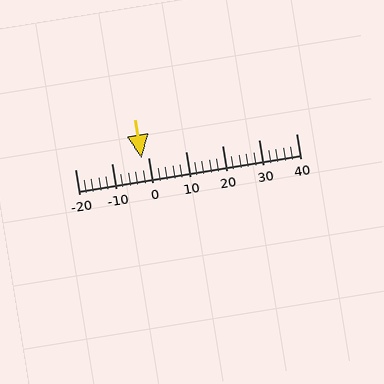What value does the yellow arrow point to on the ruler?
The yellow arrow points to approximately -2.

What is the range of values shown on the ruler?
The ruler shows values from -20 to 40.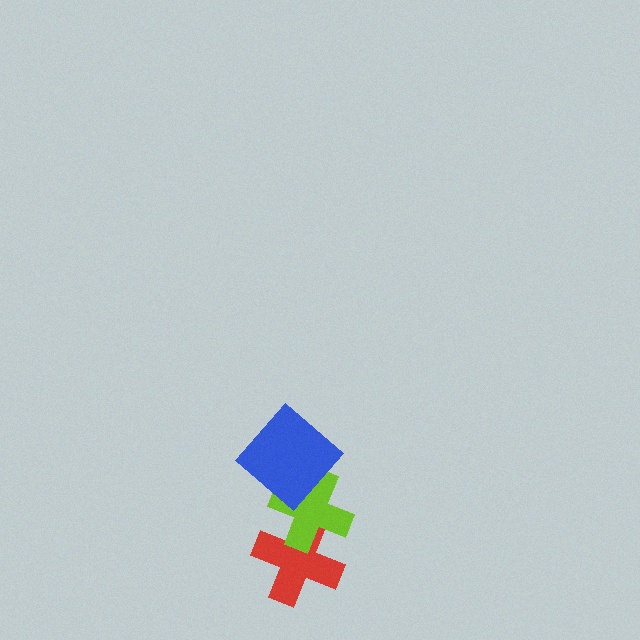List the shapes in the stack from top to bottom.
From top to bottom: the blue diamond, the lime cross, the red cross.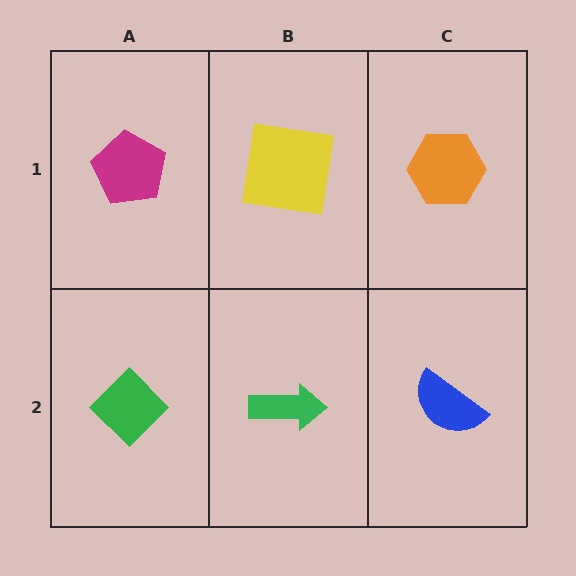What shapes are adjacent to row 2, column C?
An orange hexagon (row 1, column C), a green arrow (row 2, column B).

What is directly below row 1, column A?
A green diamond.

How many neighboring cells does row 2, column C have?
2.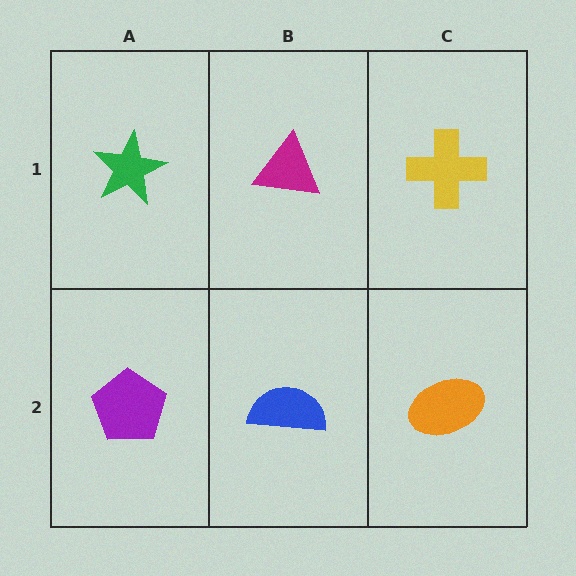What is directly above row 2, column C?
A yellow cross.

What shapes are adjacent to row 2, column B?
A magenta triangle (row 1, column B), a purple pentagon (row 2, column A), an orange ellipse (row 2, column C).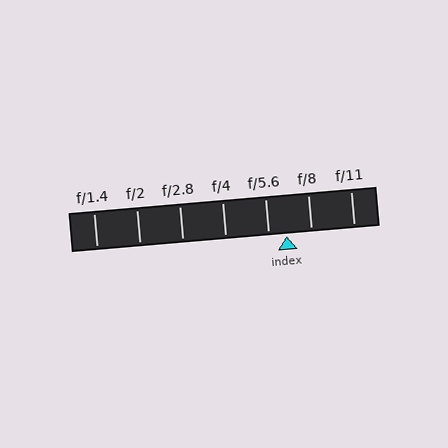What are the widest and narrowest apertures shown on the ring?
The widest aperture shown is f/1.4 and the narrowest is f/11.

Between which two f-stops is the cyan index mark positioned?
The index mark is between f/5.6 and f/8.